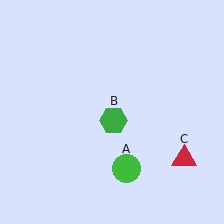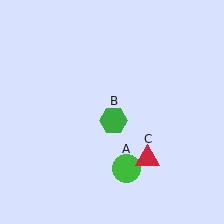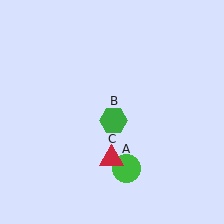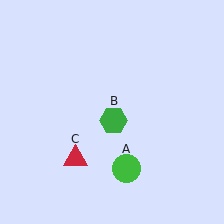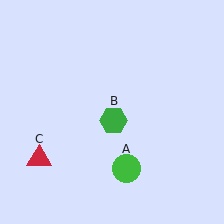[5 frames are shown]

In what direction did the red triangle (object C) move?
The red triangle (object C) moved left.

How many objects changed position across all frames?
1 object changed position: red triangle (object C).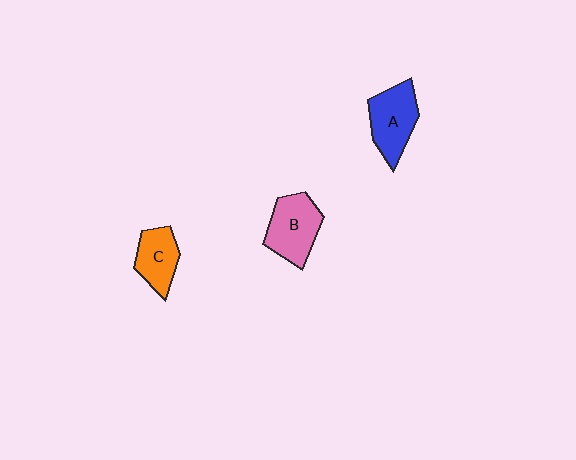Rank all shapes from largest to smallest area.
From largest to smallest: B (pink), A (blue), C (orange).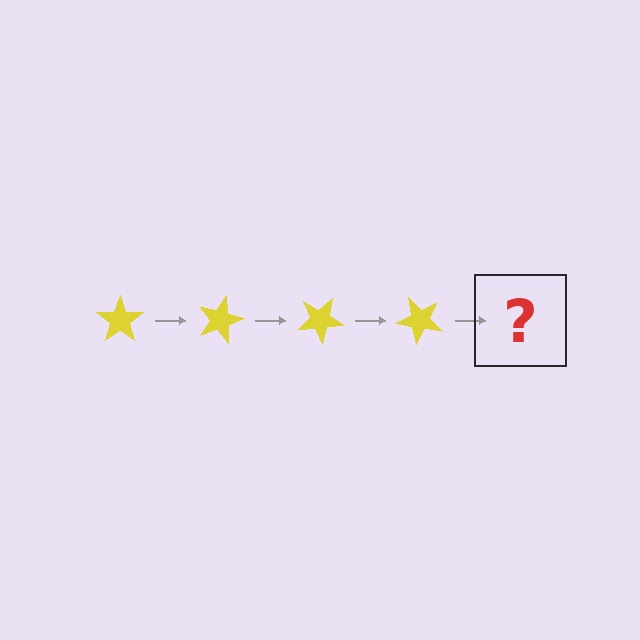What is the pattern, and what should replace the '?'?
The pattern is that the star rotates 15 degrees each step. The '?' should be a yellow star rotated 60 degrees.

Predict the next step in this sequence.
The next step is a yellow star rotated 60 degrees.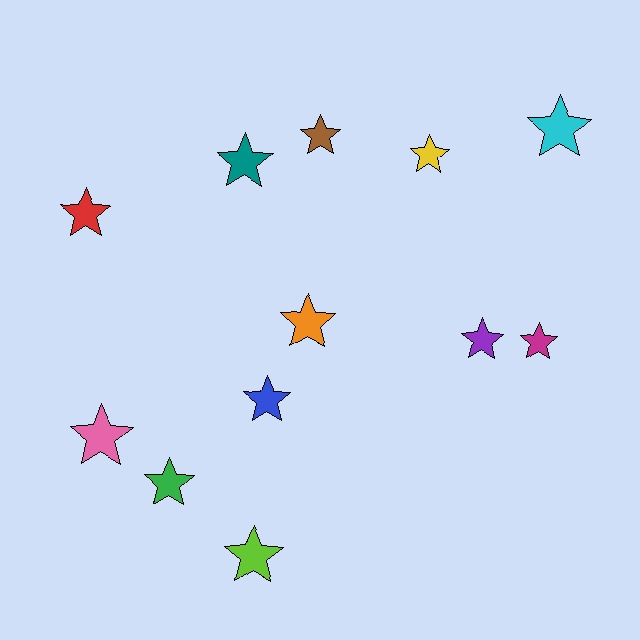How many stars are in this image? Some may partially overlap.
There are 12 stars.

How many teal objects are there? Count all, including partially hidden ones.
There is 1 teal object.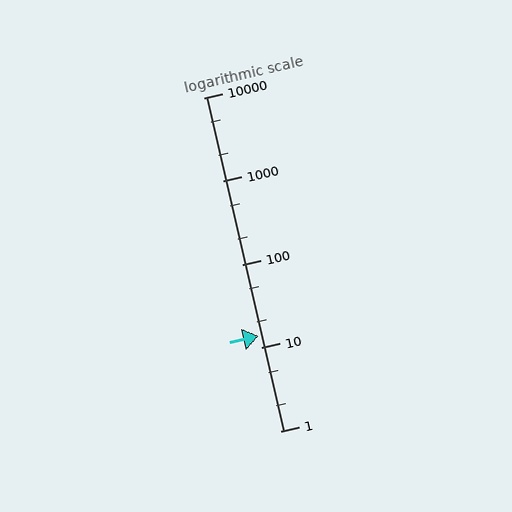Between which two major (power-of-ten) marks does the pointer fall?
The pointer is between 10 and 100.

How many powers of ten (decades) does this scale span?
The scale spans 4 decades, from 1 to 10000.